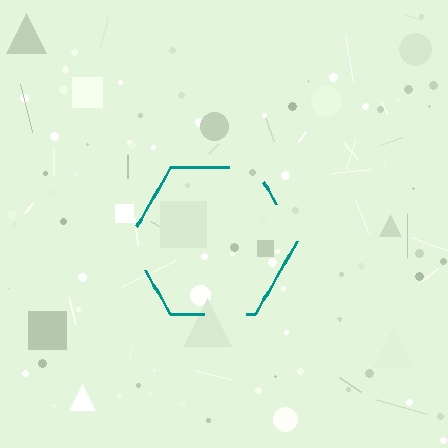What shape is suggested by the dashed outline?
The dashed outline suggests a hexagon.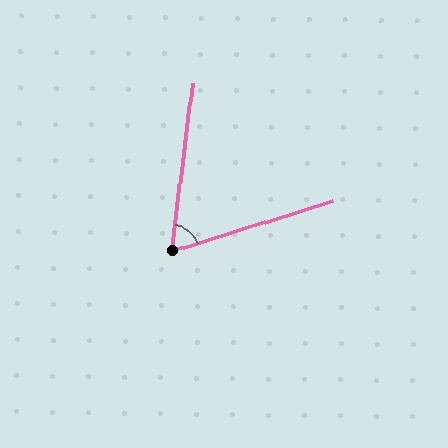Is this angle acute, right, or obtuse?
It is acute.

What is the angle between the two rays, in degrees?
Approximately 66 degrees.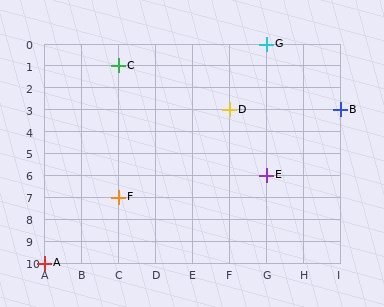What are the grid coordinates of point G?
Point G is at grid coordinates (G, 0).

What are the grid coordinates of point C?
Point C is at grid coordinates (C, 1).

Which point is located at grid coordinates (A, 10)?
Point A is at (A, 10).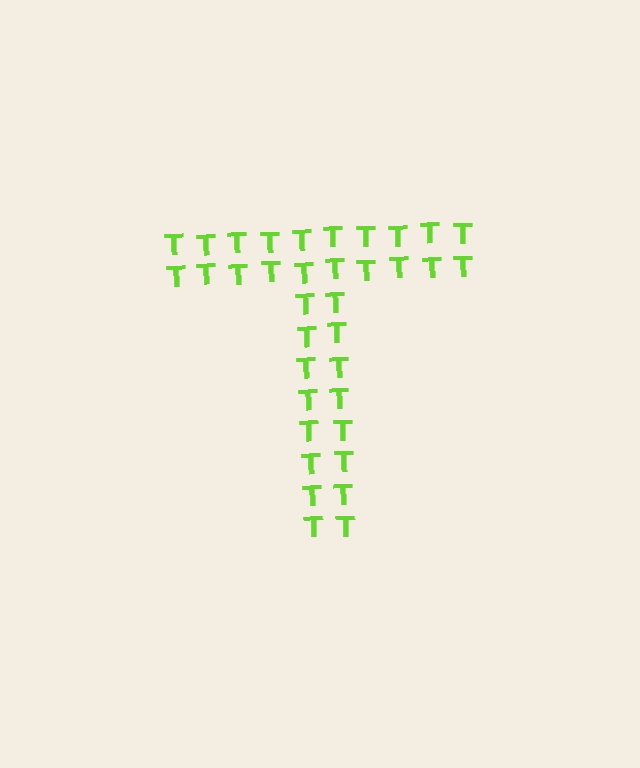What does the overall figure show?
The overall figure shows the letter T.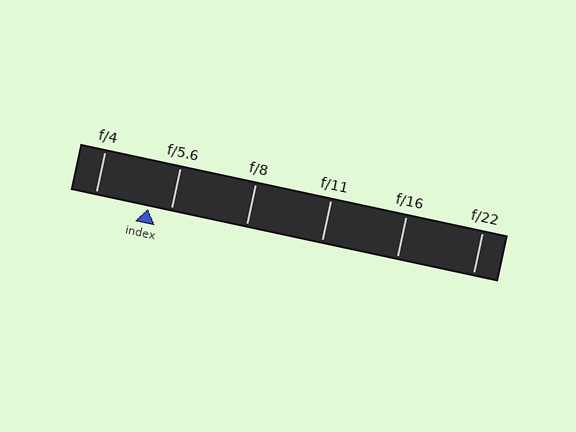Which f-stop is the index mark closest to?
The index mark is closest to f/5.6.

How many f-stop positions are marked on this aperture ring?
There are 6 f-stop positions marked.